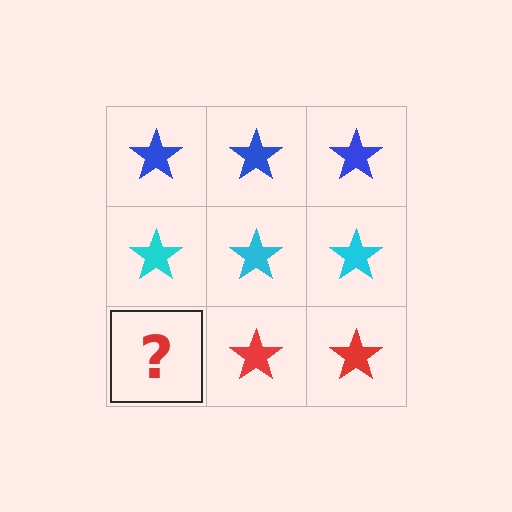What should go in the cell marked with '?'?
The missing cell should contain a red star.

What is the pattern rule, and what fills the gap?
The rule is that each row has a consistent color. The gap should be filled with a red star.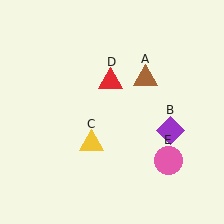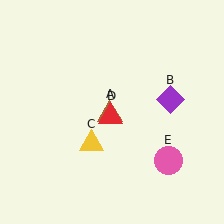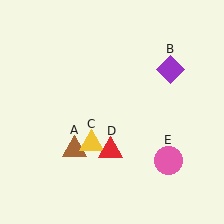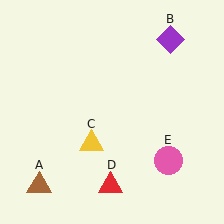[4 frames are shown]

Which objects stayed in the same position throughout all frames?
Yellow triangle (object C) and pink circle (object E) remained stationary.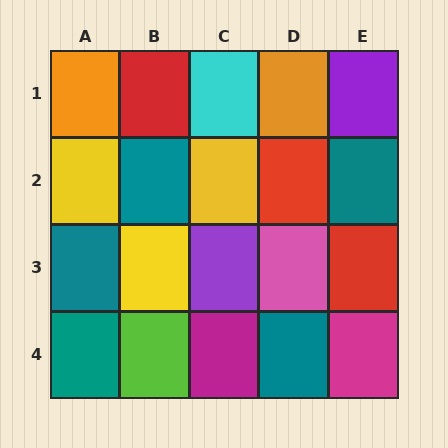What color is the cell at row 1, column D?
Orange.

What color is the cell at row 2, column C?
Yellow.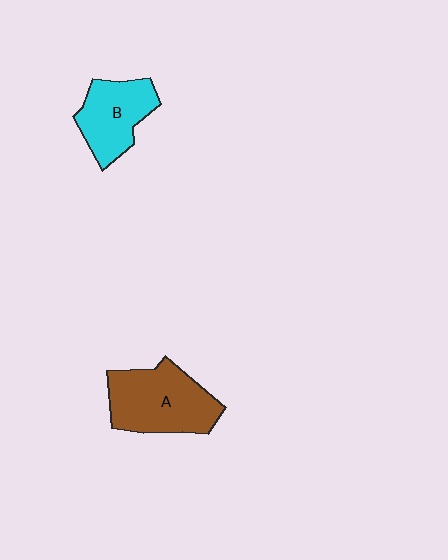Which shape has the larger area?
Shape A (brown).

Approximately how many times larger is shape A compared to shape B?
Approximately 1.4 times.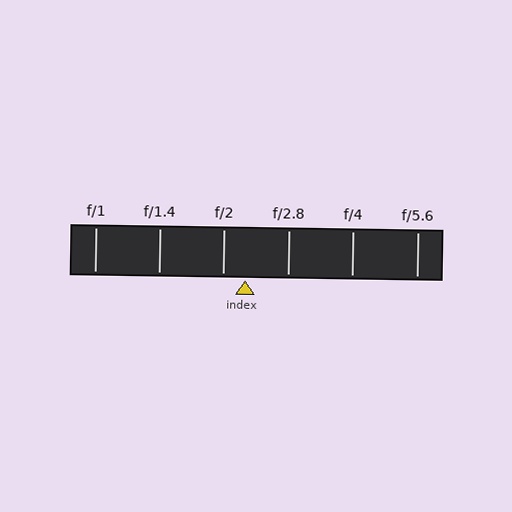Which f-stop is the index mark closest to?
The index mark is closest to f/2.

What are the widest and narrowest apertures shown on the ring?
The widest aperture shown is f/1 and the narrowest is f/5.6.